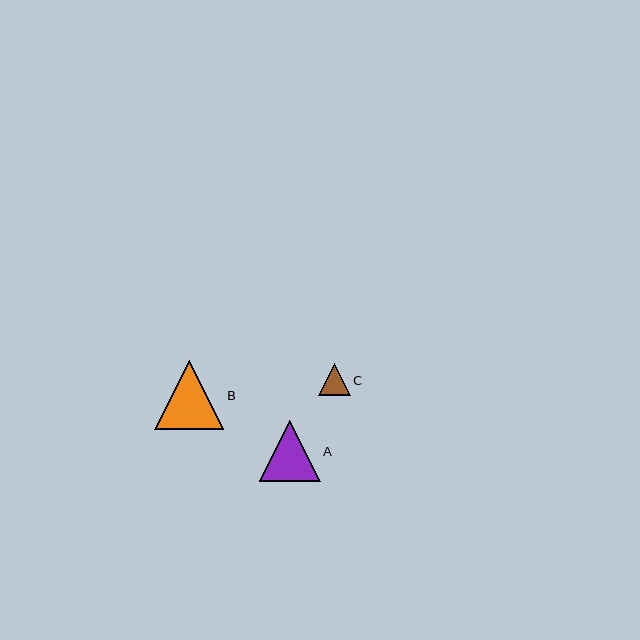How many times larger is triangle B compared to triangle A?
Triangle B is approximately 1.1 times the size of triangle A.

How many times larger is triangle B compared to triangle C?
Triangle B is approximately 2.2 times the size of triangle C.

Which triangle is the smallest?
Triangle C is the smallest with a size of approximately 32 pixels.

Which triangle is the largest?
Triangle B is the largest with a size of approximately 70 pixels.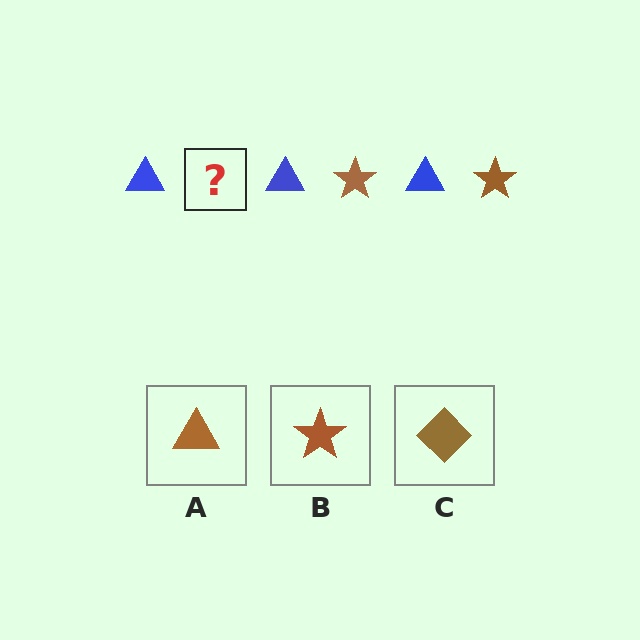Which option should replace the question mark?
Option B.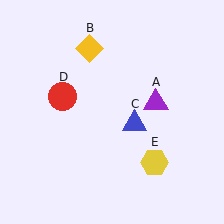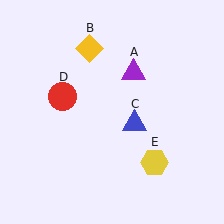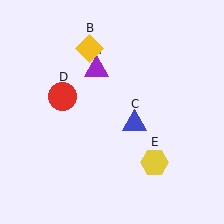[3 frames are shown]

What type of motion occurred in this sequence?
The purple triangle (object A) rotated counterclockwise around the center of the scene.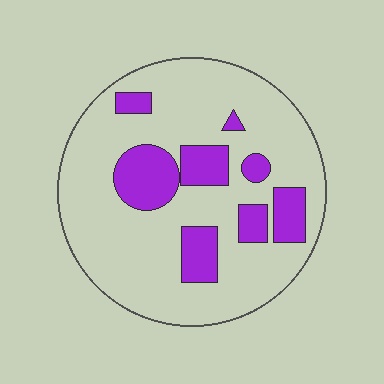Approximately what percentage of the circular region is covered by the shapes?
Approximately 20%.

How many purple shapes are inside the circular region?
8.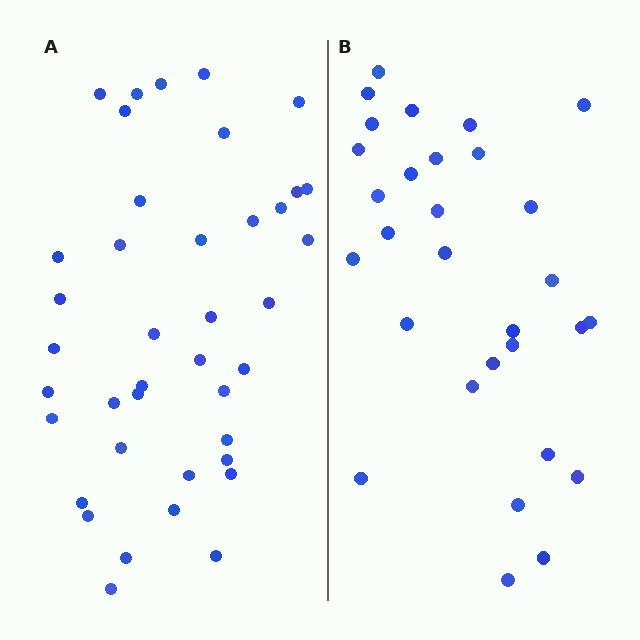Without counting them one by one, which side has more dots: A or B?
Region A (the left region) has more dots.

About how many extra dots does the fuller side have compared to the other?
Region A has roughly 10 or so more dots than region B.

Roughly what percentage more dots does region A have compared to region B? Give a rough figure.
About 35% more.